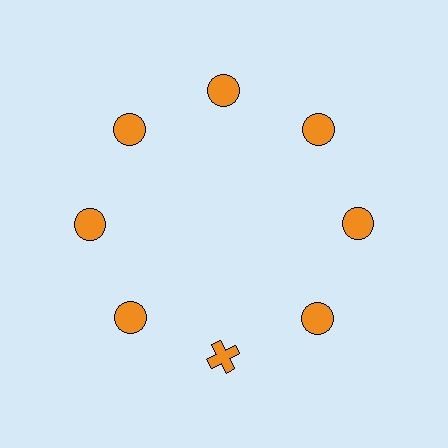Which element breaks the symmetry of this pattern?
The orange cross at roughly the 6 o'clock position breaks the symmetry. All other shapes are orange circles.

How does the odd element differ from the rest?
It has a different shape: cross instead of circle.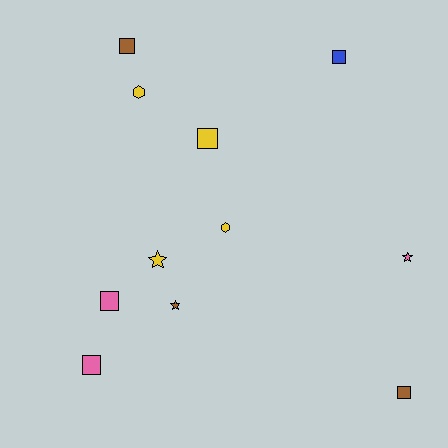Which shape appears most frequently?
Square, with 6 objects.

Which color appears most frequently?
Yellow, with 4 objects.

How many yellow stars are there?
There is 1 yellow star.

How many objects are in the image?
There are 11 objects.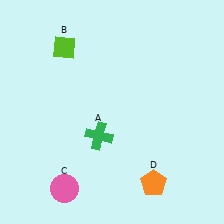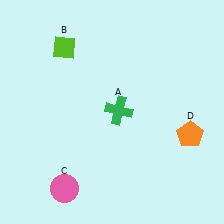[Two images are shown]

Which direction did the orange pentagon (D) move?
The orange pentagon (D) moved up.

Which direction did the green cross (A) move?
The green cross (A) moved up.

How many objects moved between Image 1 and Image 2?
2 objects moved between the two images.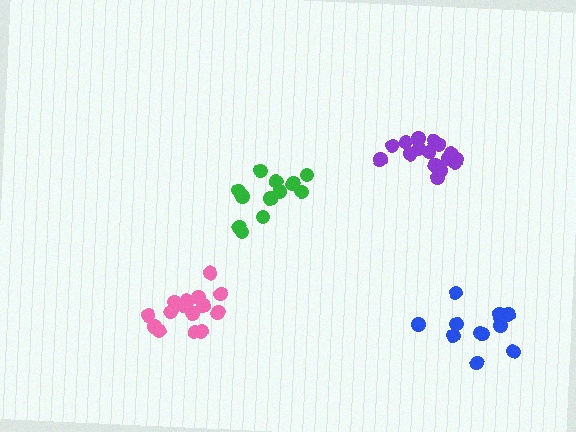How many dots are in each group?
Group 1: 12 dots, Group 2: 16 dots, Group 3: 11 dots, Group 4: 16 dots (55 total).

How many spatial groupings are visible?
There are 4 spatial groupings.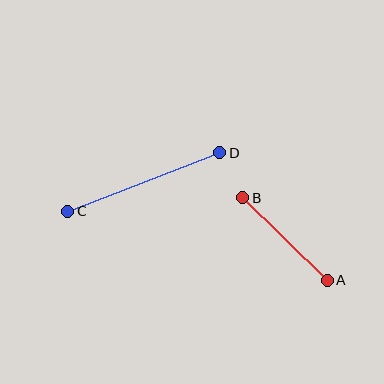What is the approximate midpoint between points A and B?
The midpoint is at approximately (285, 239) pixels.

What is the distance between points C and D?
The distance is approximately 163 pixels.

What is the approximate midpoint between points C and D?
The midpoint is at approximately (144, 182) pixels.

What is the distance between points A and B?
The distance is approximately 118 pixels.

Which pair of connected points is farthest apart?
Points C and D are farthest apart.